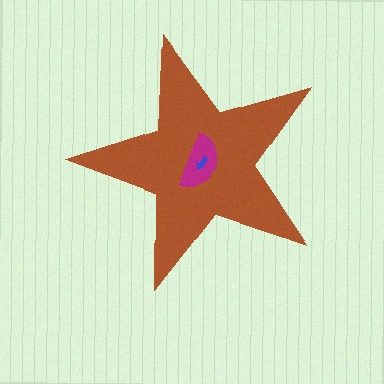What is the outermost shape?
The brown star.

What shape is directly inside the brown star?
The magenta semicircle.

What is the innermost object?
The blue arrow.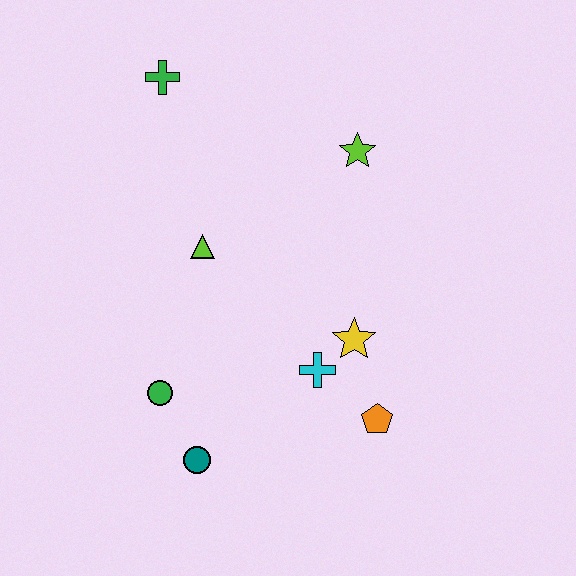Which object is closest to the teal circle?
The green circle is closest to the teal circle.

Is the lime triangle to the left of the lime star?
Yes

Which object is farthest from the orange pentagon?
The green cross is farthest from the orange pentagon.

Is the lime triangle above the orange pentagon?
Yes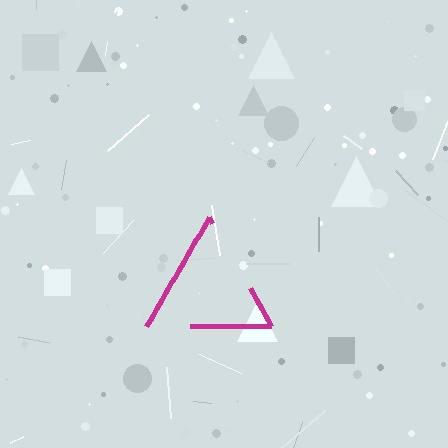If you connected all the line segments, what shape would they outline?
They would outline a triangle.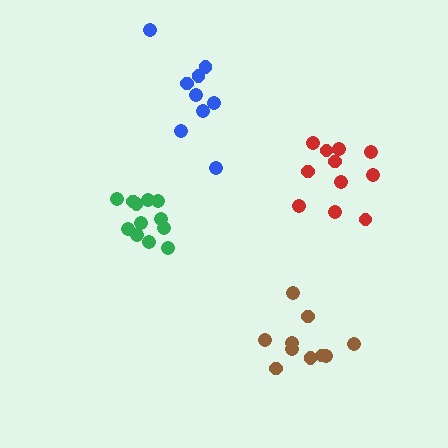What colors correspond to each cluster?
The clusters are colored: red, blue, green, brown.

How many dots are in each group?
Group 1: 11 dots, Group 2: 9 dots, Group 3: 12 dots, Group 4: 10 dots (42 total).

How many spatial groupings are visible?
There are 4 spatial groupings.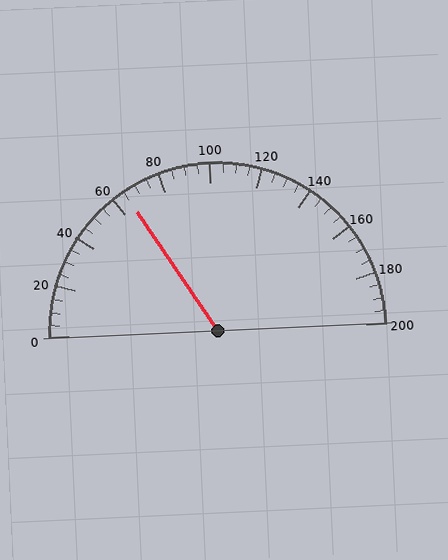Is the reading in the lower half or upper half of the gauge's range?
The reading is in the lower half of the range (0 to 200).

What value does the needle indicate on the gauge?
The needle indicates approximately 65.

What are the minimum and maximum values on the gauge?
The gauge ranges from 0 to 200.